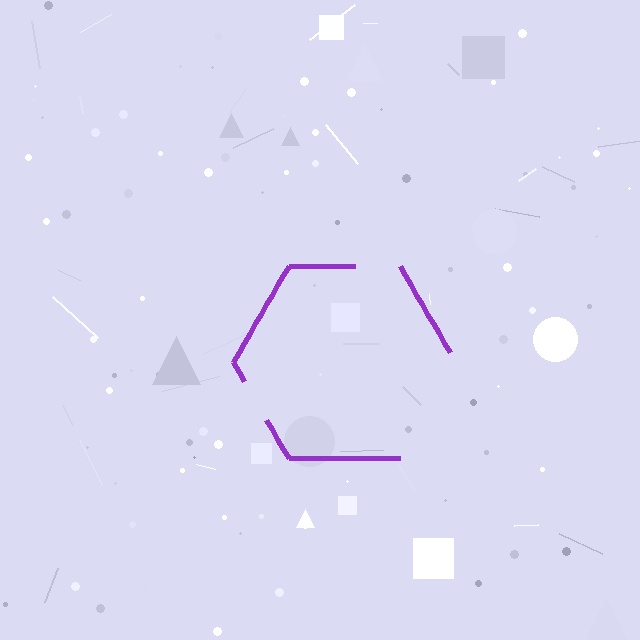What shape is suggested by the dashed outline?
The dashed outline suggests a hexagon.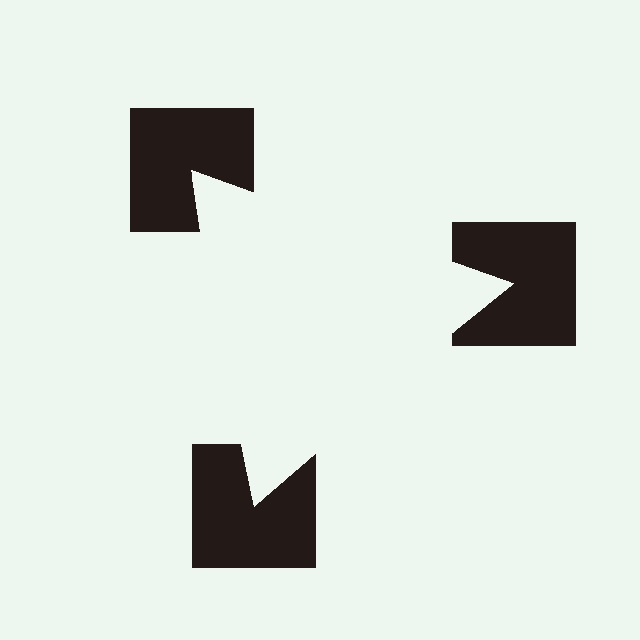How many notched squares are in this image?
There are 3 — one at each vertex of the illusory triangle.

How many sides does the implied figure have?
3 sides.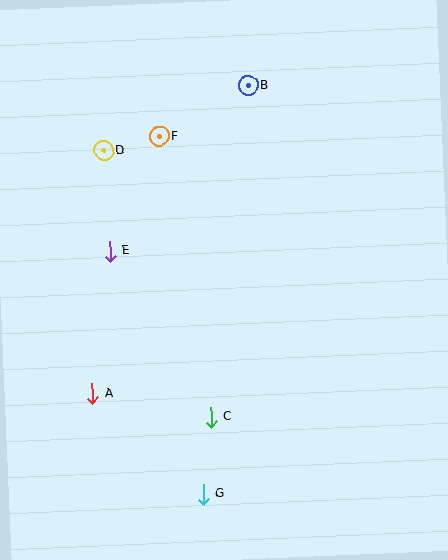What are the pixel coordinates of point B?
Point B is at (248, 85).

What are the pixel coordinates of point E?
Point E is at (110, 251).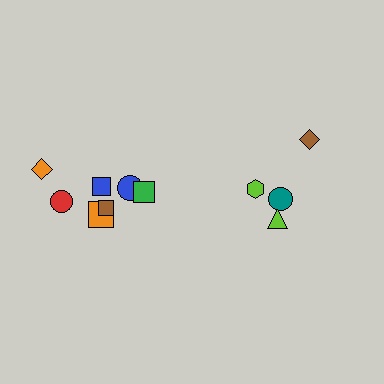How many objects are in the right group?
There are 4 objects.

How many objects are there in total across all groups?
There are 11 objects.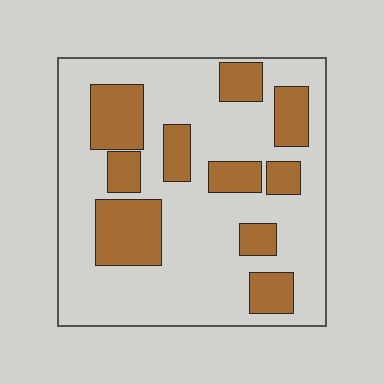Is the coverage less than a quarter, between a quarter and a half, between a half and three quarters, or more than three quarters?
Between a quarter and a half.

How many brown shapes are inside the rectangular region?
10.